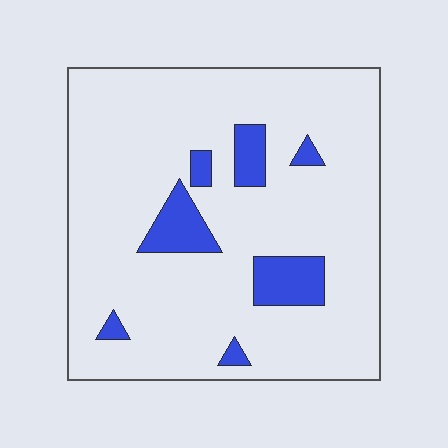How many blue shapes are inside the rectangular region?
7.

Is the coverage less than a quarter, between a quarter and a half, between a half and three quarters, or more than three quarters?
Less than a quarter.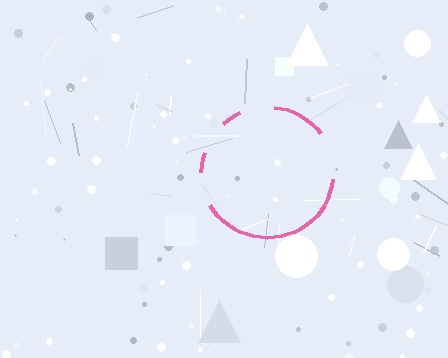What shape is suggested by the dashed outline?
The dashed outline suggests a circle.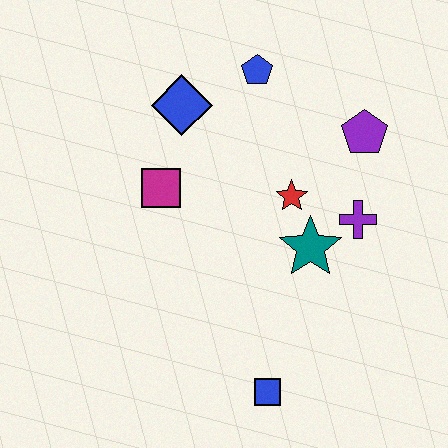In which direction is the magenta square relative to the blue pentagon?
The magenta square is below the blue pentagon.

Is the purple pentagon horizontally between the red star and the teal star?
No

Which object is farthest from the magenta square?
The blue square is farthest from the magenta square.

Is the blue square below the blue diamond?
Yes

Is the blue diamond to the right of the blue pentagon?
No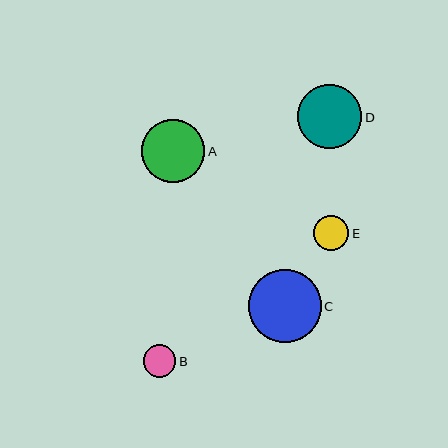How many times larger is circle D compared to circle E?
Circle D is approximately 1.8 times the size of circle E.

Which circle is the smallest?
Circle B is the smallest with a size of approximately 33 pixels.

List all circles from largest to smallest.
From largest to smallest: C, D, A, E, B.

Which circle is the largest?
Circle C is the largest with a size of approximately 72 pixels.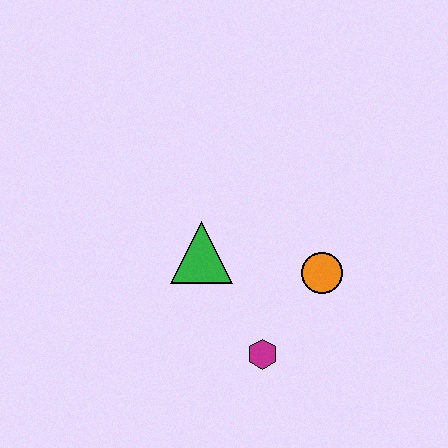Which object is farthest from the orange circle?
The green triangle is farthest from the orange circle.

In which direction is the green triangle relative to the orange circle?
The green triangle is to the left of the orange circle.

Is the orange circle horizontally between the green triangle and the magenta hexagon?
No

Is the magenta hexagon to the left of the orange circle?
Yes